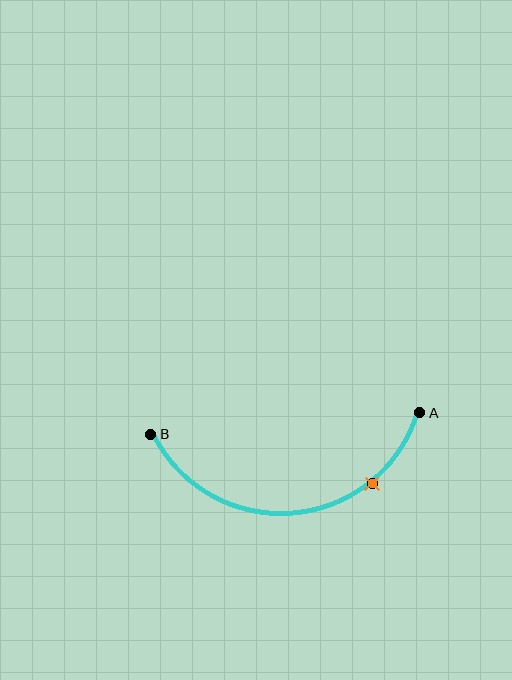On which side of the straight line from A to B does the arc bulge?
The arc bulges below the straight line connecting A and B.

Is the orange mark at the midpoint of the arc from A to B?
No. The orange mark lies on the arc but is closer to endpoint A. The arc midpoint would be at the point on the curve equidistant along the arc from both A and B.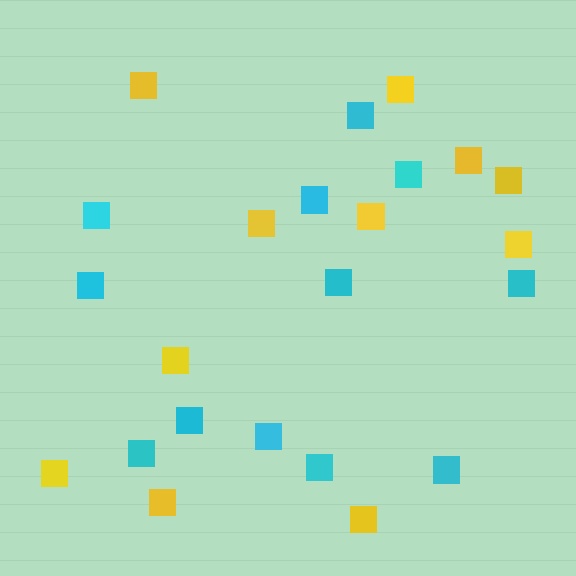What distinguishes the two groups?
There are 2 groups: one group of yellow squares (11) and one group of cyan squares (12).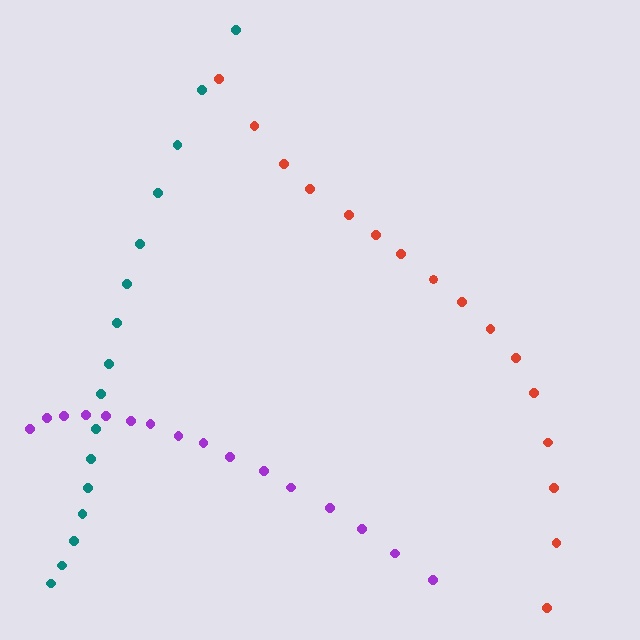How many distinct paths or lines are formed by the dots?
There are 3 distinct paths.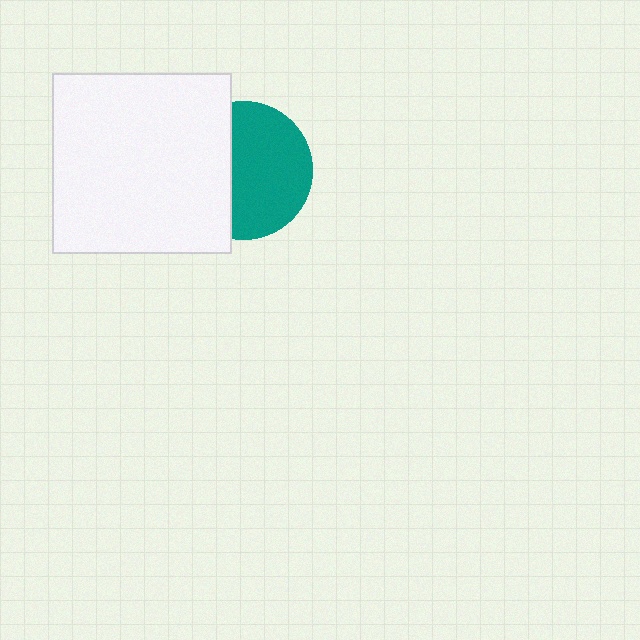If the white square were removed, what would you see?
You would see the complete teal circle.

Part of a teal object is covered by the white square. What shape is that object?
It is a circle.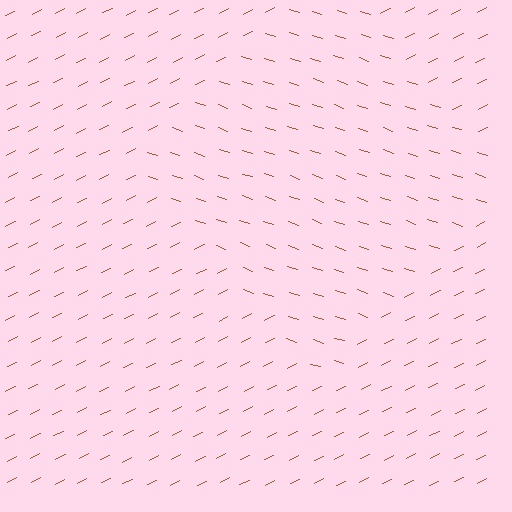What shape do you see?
I see a diamond.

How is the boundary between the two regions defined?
The boundary is defined purely by a change in line orientation (approximately 45 degrees difference). All lines are the same color and thickness.